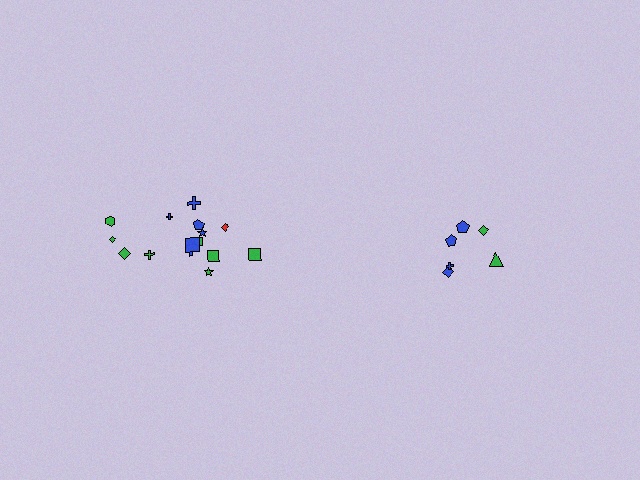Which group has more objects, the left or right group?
The left group.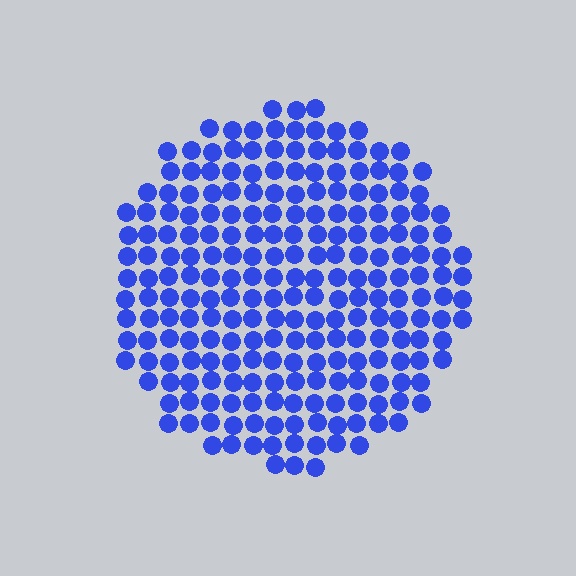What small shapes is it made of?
It is made of small circles.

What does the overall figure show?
The overall figure shows a circle.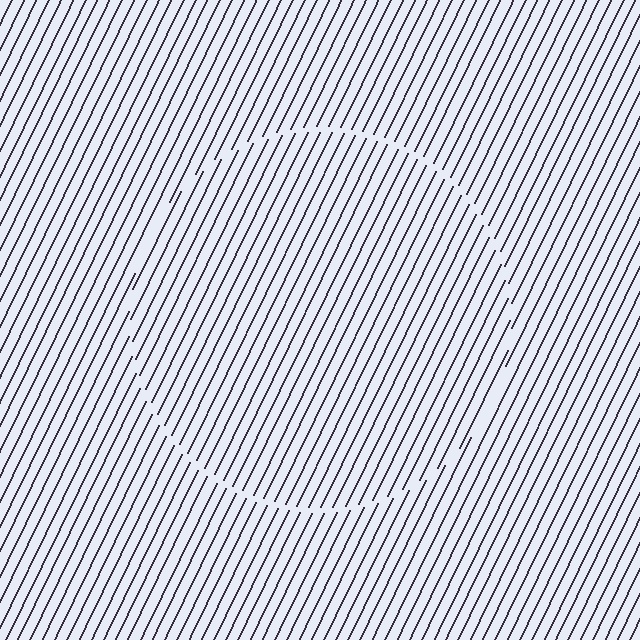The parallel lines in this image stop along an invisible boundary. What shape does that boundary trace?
An illusory circle. The interior of the shape contains the same grating, shifted by half a period — the contour is defined by the phase discontinuity where line-ends from the inner and outer gratings abut.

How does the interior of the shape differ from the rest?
The interior of the shape contains the same grating, shifted by half a period — the contour is defined by the phase discontinuity where line-ends from the inner and outer gratings abut.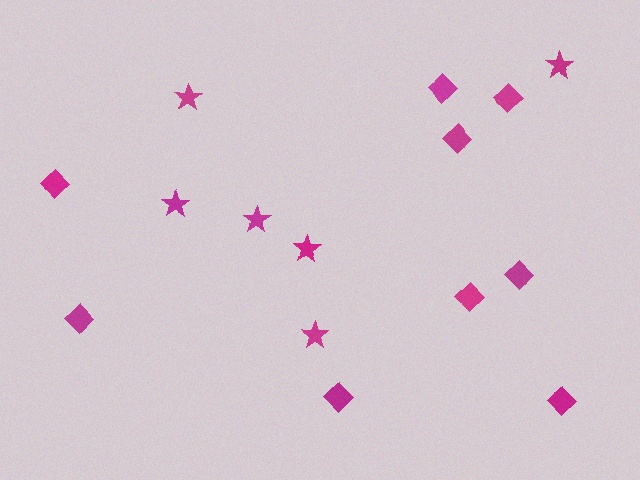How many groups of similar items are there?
There are 2 groups: one group of stars (6) and one group of diamonds (9).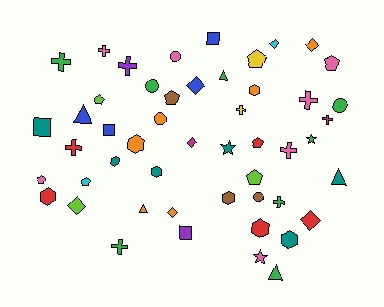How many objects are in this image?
There are 50 objects.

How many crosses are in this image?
There are 10 crosses.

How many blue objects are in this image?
There are 4 blue objects.